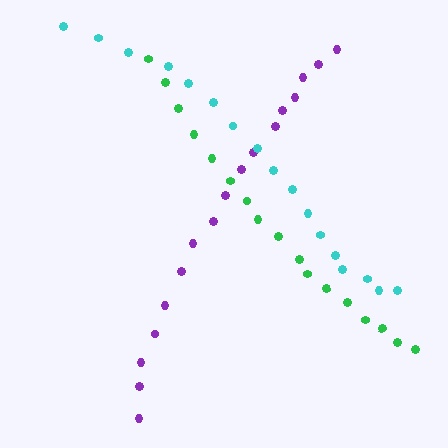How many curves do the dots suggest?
There are 3 distinct paths.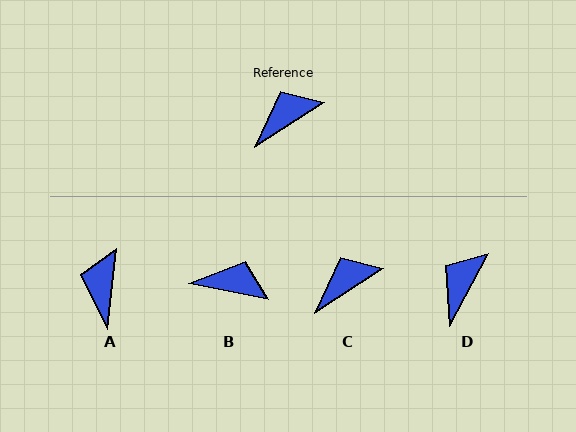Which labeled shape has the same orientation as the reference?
C.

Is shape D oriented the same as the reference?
No, it is off by about 29 degrees.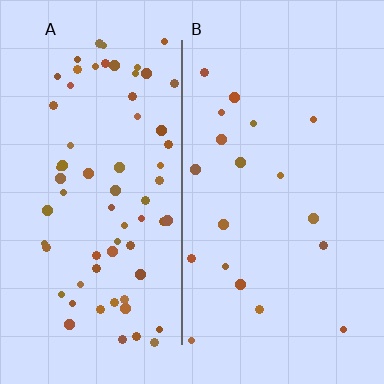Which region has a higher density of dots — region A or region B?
A (the left).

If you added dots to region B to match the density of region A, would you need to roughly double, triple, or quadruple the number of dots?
Approximately quadruple.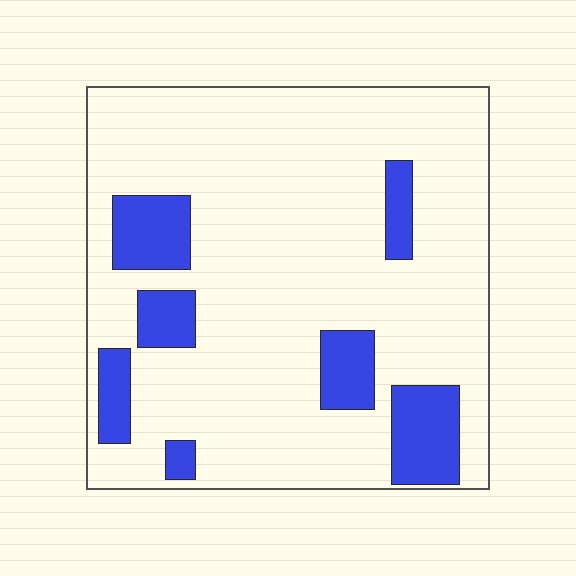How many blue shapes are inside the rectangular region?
7.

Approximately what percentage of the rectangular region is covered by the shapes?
Approximately 15%.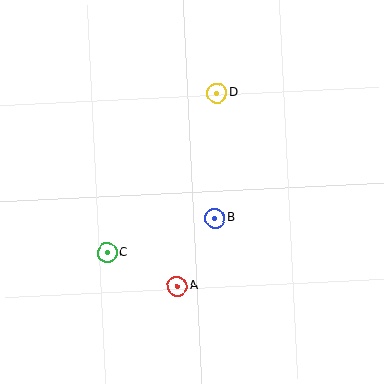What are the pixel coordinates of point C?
Point C is at (107, 253).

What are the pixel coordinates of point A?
Point A is at (177, 286).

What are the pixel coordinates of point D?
Point D is at (217, 93).